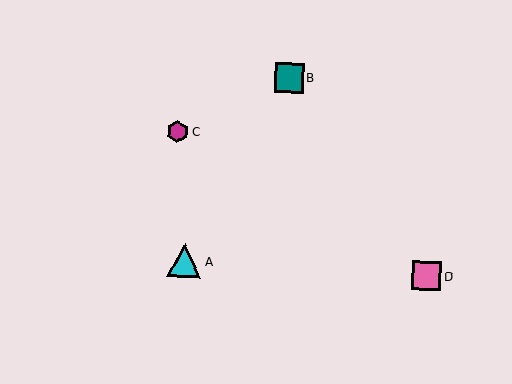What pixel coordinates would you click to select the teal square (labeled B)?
Click at (289, 78) to select the teal square B.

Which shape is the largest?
The cyan triangle (labeled A) is the largest.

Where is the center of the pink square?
The center of the pink square is at (427, 276).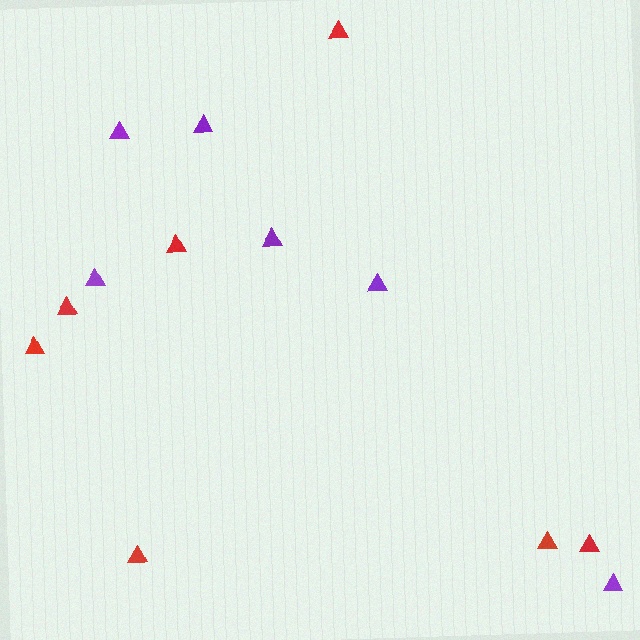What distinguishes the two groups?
There are 2 groups: one group of purple triangles (6) and one group of red triangles (7).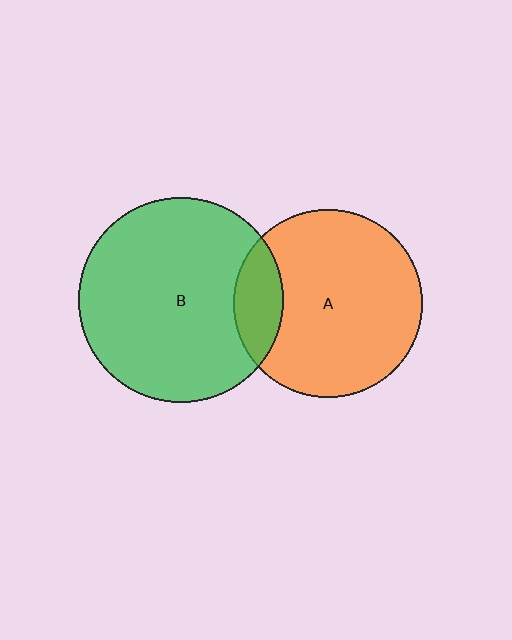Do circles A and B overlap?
Yes.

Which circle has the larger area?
Circle B (green).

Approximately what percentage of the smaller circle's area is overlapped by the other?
Approximately 15%.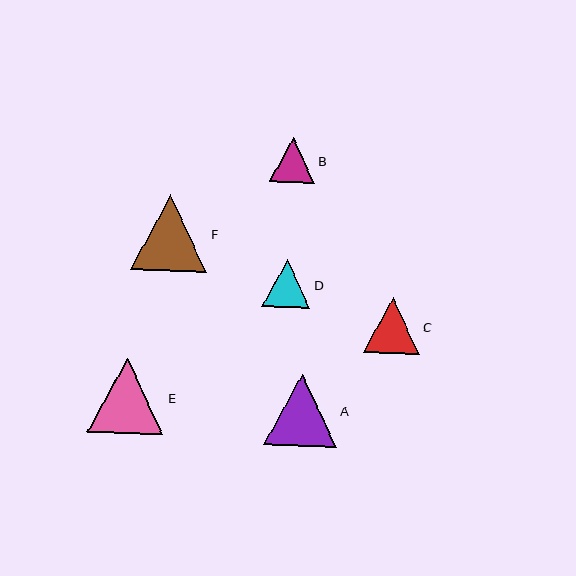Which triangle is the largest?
Triangle F is the largest with a size of approximately 76 pixels.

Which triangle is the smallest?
Triangle B is the smallest with a size of approximately 44 pixels.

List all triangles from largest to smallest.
From largest to smallest: F, E, A, C, D, B.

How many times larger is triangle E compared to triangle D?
Triangle E is approximately 1.6 times the size of triangle D.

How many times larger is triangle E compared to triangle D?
Triangle E is approximately 1.6 times the size of triangle D.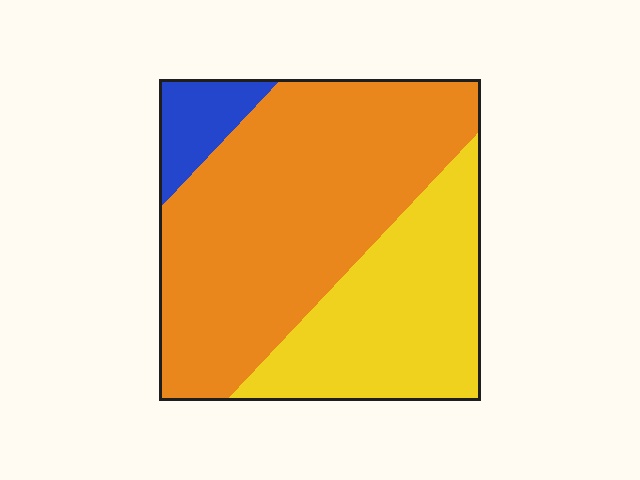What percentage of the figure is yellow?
Yellow covers 33% of the figure.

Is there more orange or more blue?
Orange.